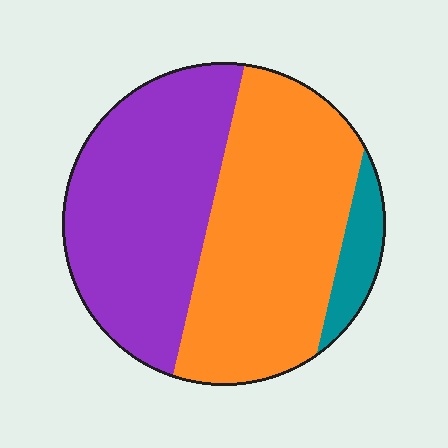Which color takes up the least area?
Teal, at roughly 10%.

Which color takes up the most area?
Orange, at roughly 50%.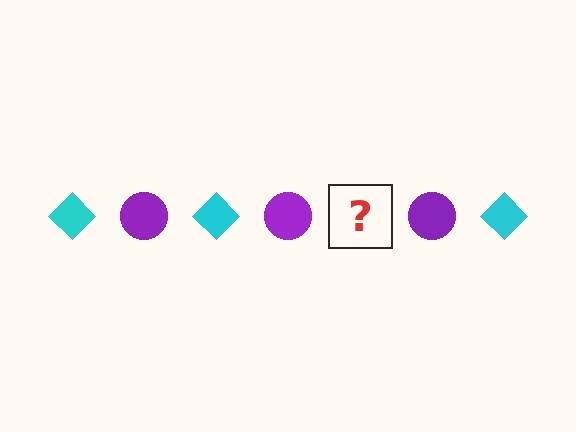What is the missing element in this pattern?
The missing element is a cyan diamond.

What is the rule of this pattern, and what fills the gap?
The rule is that the pattern alternates between cyan diamond and purple circle. The gap should be filled with a cyan diamond.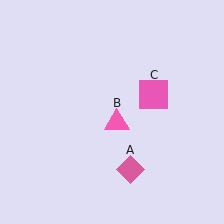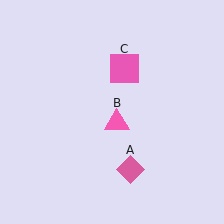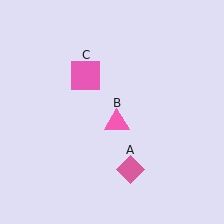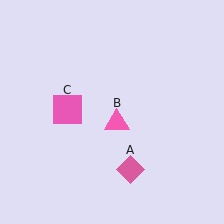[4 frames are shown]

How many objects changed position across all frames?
1 object changed position: pink square (object C).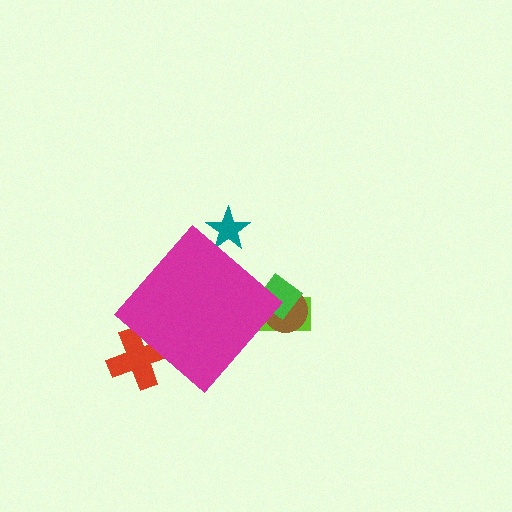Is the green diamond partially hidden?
Yes, the green diamond is partially hidden behind the magenta diamond.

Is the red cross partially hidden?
Yes, the red cross is partially hidden behind the magenta diamond.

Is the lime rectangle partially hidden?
Yes, the lime rectangle is partially hidden behind the magenta diamond.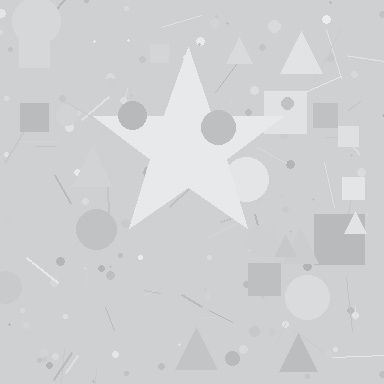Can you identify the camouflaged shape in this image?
The camouflaged shape is a star.